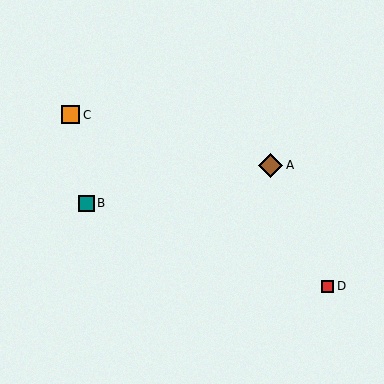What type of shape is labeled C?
Shape C is an orange square.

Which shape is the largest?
The brown diamond (labeled A) is the largest.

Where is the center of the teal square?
The center of the teal square is at (86, 203).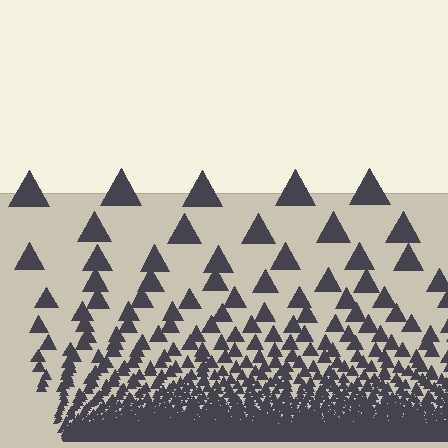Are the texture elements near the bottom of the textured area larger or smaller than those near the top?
Smaller. The gradient is inverted — elements near the bottom are smaller and denser.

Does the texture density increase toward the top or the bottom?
Density increases toward the bottom.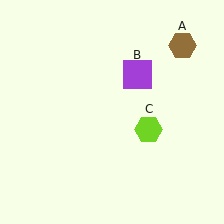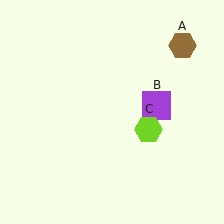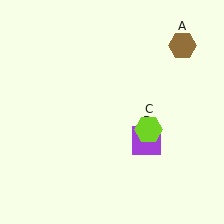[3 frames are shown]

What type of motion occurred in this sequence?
The purple square (object B) rotated clockwise around the center of the scene.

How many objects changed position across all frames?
1 object changed position: purple square (object B).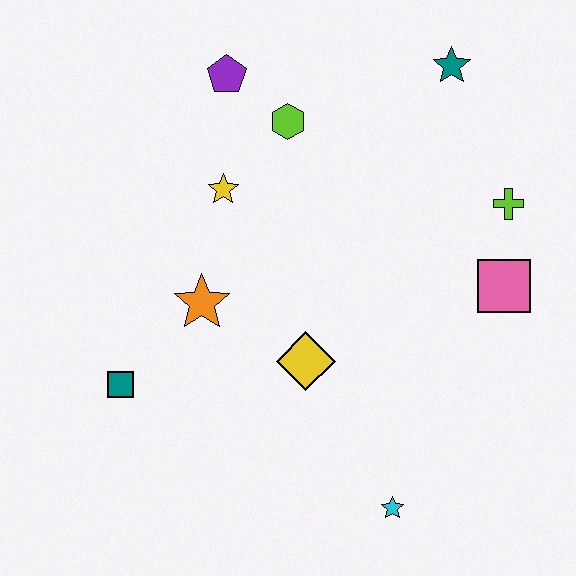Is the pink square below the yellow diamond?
No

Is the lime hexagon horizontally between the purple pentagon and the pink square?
Yes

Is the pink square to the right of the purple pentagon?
Yes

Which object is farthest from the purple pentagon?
The cyan star is farthest from the purple pentagon.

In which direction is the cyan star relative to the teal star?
The cyan star is below the teal star.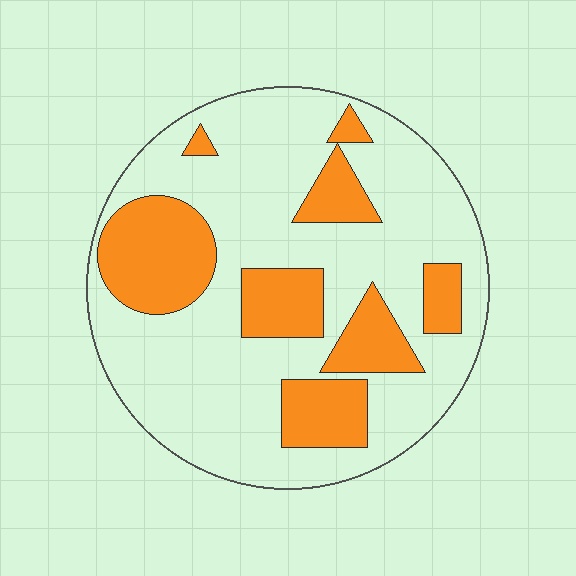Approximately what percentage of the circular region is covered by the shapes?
Approximately 30%.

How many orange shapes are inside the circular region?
8.